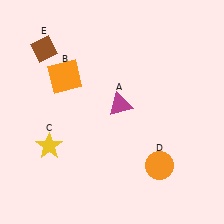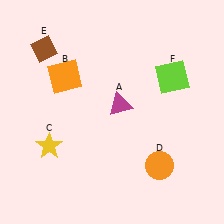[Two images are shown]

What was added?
A lime square (F) was added in Image 2.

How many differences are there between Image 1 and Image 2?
There is 1 difference between the two images.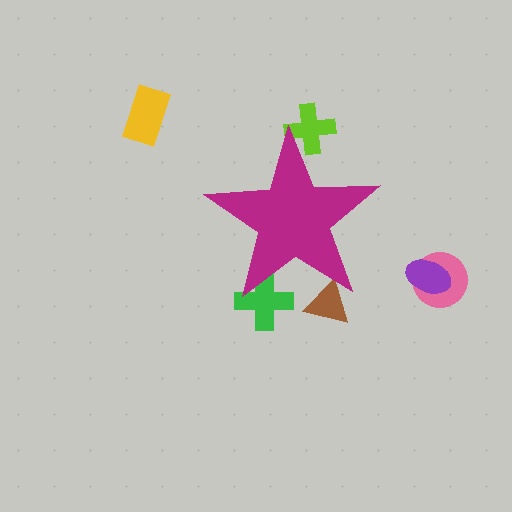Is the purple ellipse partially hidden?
No, the purple ellipse is fully visible.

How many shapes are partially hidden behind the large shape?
3 shapes are partially hidden.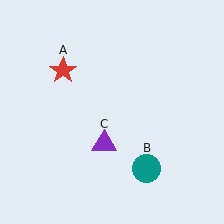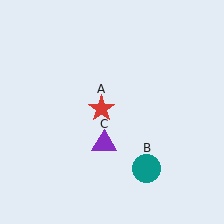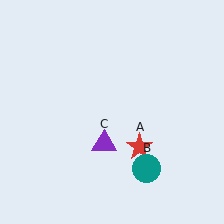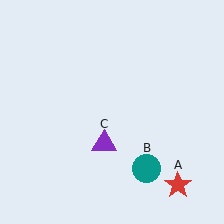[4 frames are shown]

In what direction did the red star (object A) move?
The red star (object A) moved down and to the right.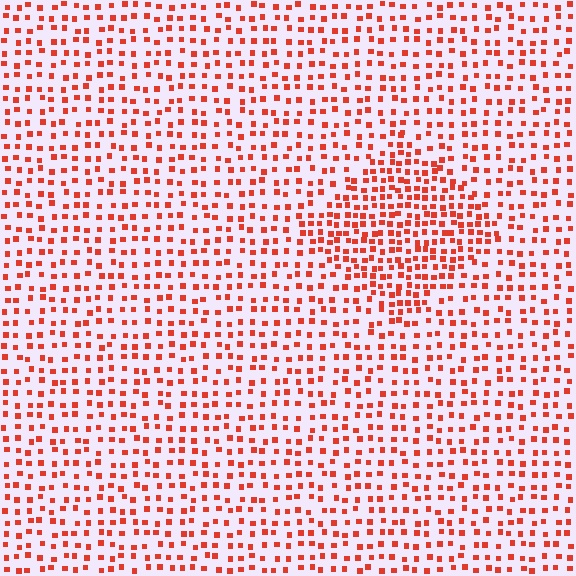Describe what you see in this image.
The image contains small red elements arranged at two different densities. A diamond-shaped region is visible where the elements are more densely packed than the surrounding area.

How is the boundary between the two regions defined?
The boundary is defined by a change in element density (approximately 1.8x ratio). All elements are the same color, size, and shape.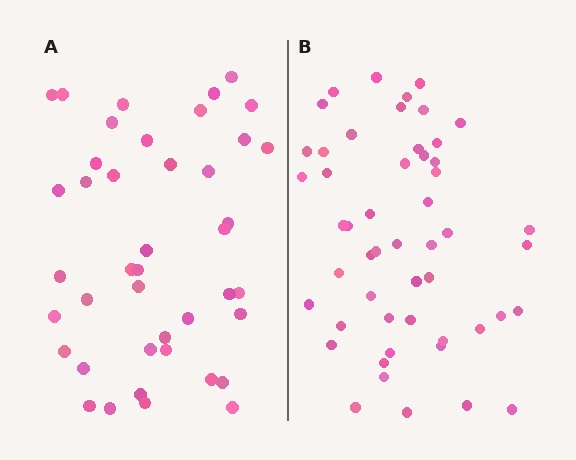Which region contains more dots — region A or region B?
Region B (the right region) has more dots.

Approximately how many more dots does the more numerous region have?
Region B has roughly 8 or so more dots than region A.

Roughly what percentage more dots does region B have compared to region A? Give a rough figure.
About 20% more.